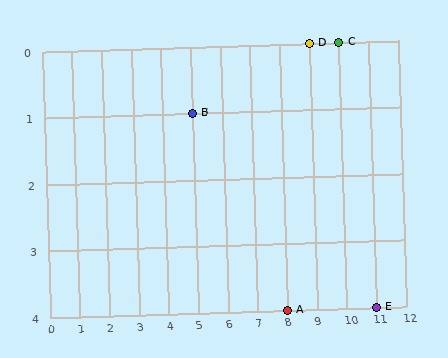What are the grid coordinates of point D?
Point D is at grid coordinates (9, 0).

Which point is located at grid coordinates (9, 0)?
Point D is at (9, 0).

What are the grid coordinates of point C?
Point C is at grid coordinates (10, 0).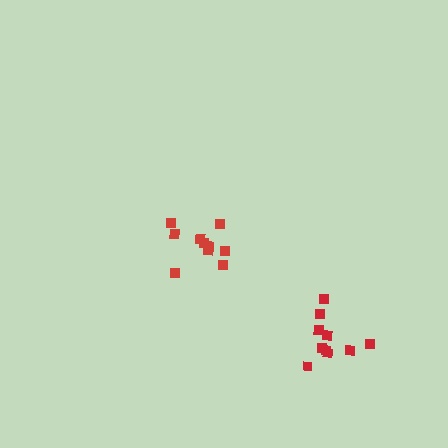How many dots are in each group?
Group 1: 10 dots, Group 2: 10 dots (20 total).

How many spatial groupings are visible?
There are 2 spatial groupings.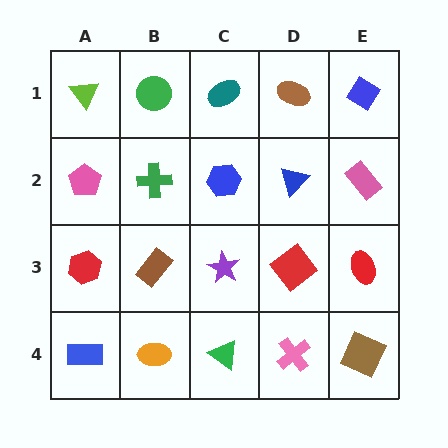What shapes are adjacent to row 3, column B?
A green cross (row 2, column B), an orange ellipse (row 4, column B), a red hexagon (row 3, column A), a purple star (row 3, column C).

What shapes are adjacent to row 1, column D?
A blue triangle (row 2, column D), a teal ellipse (row 1, column C), a blue diamond (row 1, column E).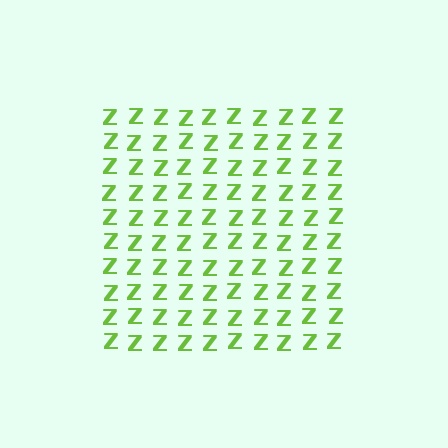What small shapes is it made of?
It is made of small letter Z's.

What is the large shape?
The large shape is a square.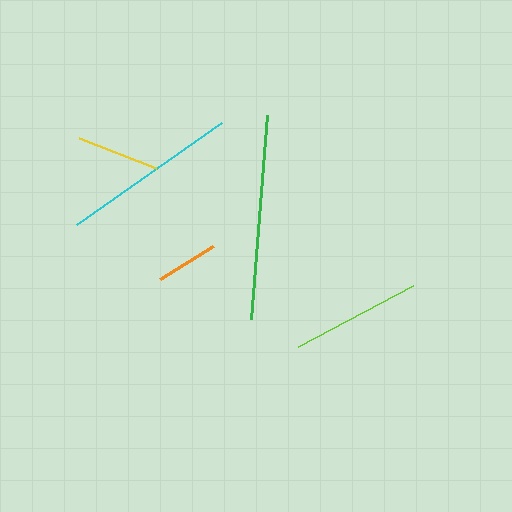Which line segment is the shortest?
The orange line is the shortest at approximately 62 pixels.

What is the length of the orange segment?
The orange segment is approximately 62 pixels long.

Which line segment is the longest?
The green line is the longest at approximately 205 pixels.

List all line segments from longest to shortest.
From longest to shortest: green, cyan, lime, yellow, orange.